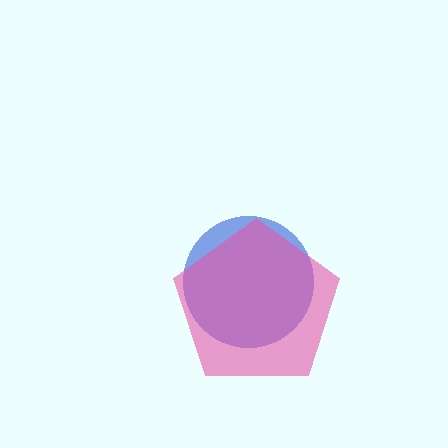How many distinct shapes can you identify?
There are 2 distinct shapes: a blue circle, a pink pentagon.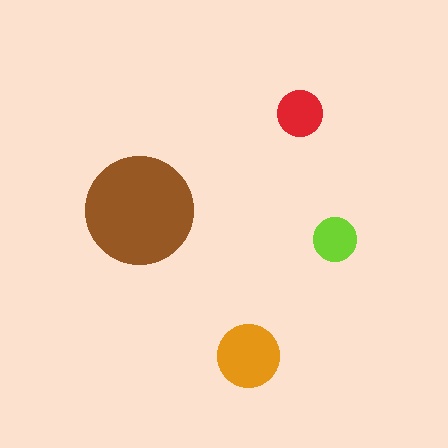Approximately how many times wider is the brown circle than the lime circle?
About 2.5 times wider.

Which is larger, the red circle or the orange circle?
The orange one.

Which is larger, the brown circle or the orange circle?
The brown one.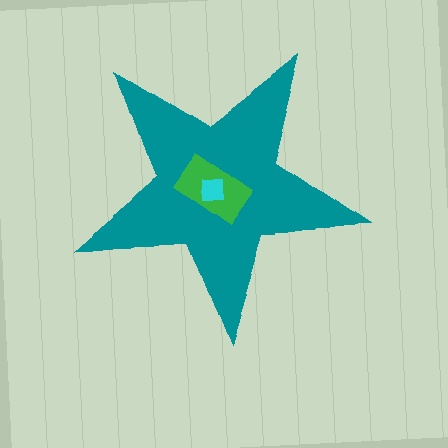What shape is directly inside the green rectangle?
The cyan square.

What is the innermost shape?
The cyan square.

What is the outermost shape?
The teal star.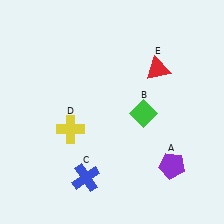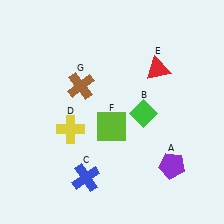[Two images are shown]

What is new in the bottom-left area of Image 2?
A lime square (F) was added in the bottom-left area of Image 2.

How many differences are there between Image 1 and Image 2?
There are 2 differences between the two images.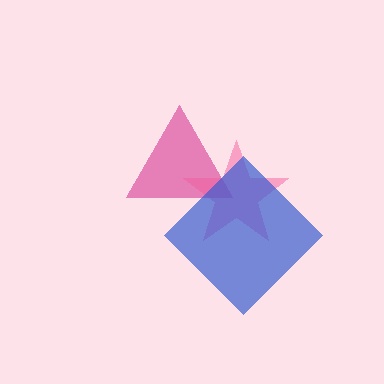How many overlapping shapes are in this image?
There are 3 overlapping shapes in the image.